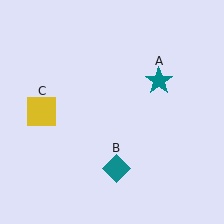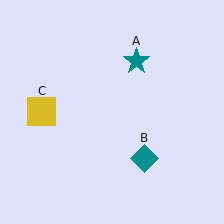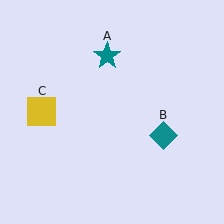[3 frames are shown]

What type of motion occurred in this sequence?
The teal star (object A), teal diamond (object B) rotated counterclockwise around the center of the scene.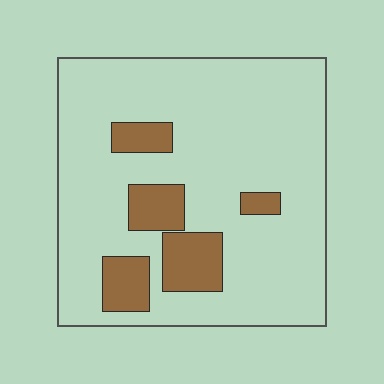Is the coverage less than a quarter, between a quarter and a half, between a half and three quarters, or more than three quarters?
Less than a quarter.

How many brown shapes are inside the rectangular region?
5.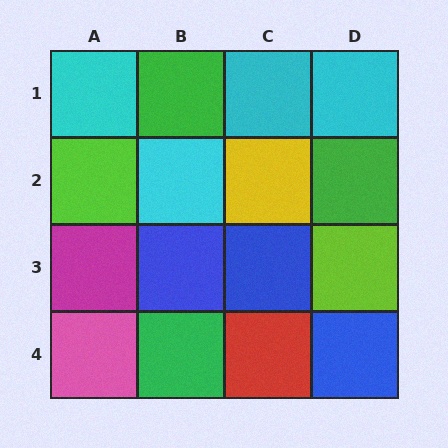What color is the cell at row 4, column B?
Green.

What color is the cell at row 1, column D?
Cyan.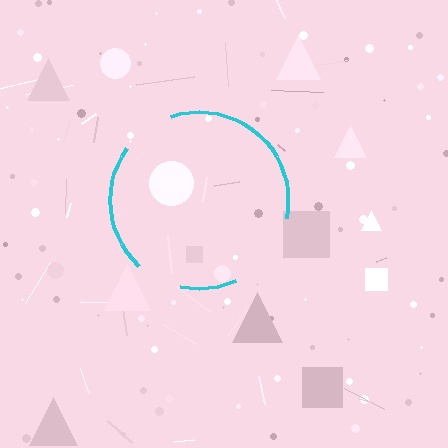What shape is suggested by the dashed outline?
The dashed outline suggests a circle.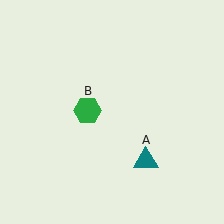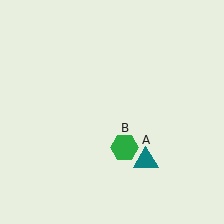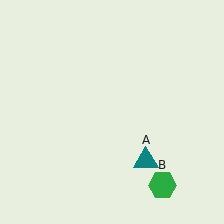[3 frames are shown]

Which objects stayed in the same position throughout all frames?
Teal triangle (object A) remained stationary.